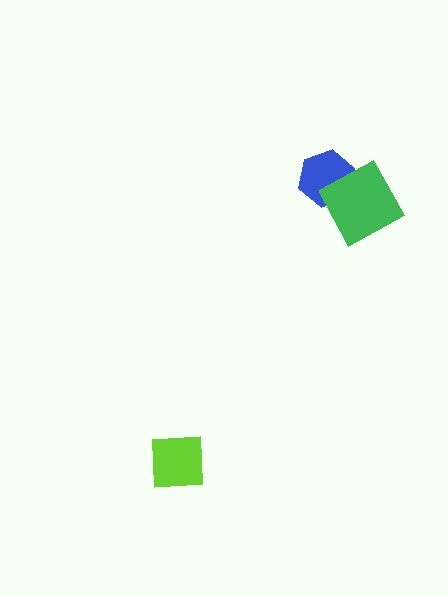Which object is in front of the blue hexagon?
The green diamond is in front of the blue hexagon.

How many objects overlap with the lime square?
0 objects overlap with the lime square.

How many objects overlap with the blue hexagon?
1 object overlaps with the blue hexagon.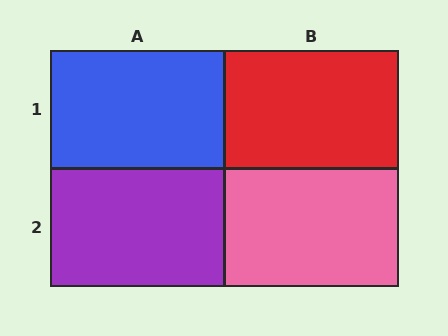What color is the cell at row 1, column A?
Blue.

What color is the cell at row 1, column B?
Red.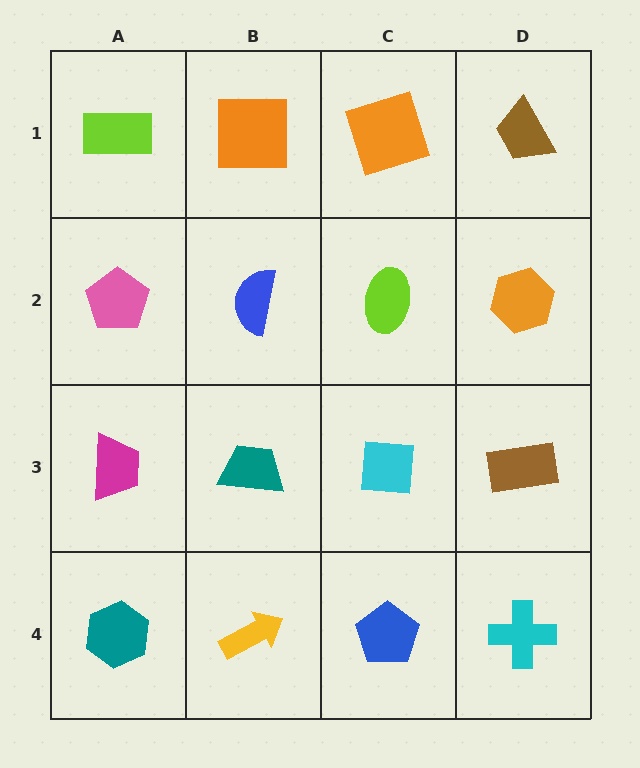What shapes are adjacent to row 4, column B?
A teal trapezoid (row 3, column B), a teal hexagon (row 4, column A), a blue pentagon (row 4, column C).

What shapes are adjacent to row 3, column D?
An orange hexagon (row 2, column D), a cyan cross (row 4, column D), a cyan square (row 3, column C).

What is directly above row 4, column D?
A brown rectangle.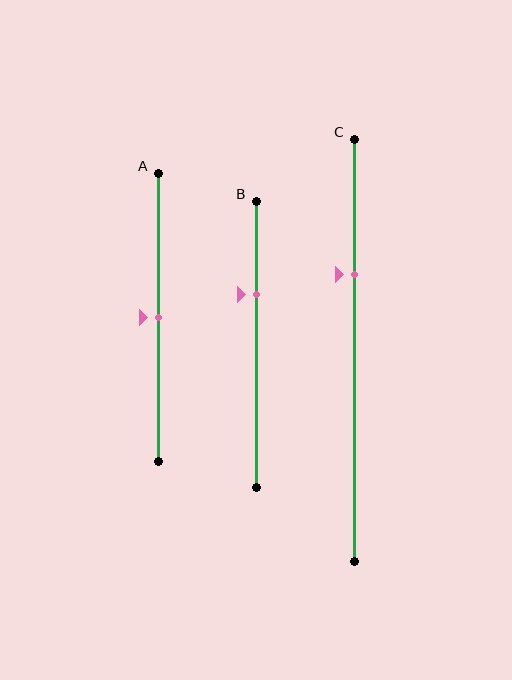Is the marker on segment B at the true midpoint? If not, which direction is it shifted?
No, the marker on segment B is shifted upward by about 18% of the segment length.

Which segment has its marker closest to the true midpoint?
Segment A has its marker closest to the true midpoint.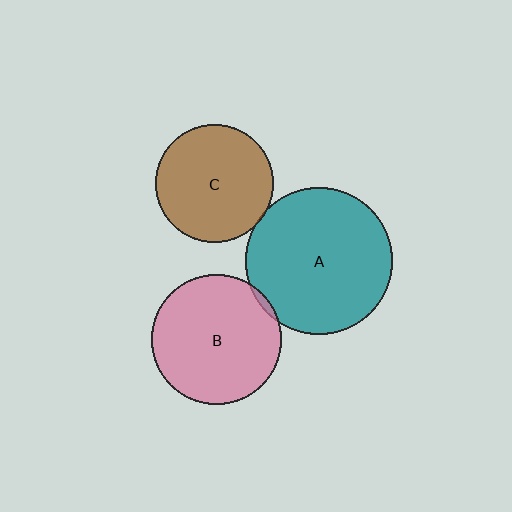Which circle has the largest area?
Circle A (teal).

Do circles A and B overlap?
Yes.